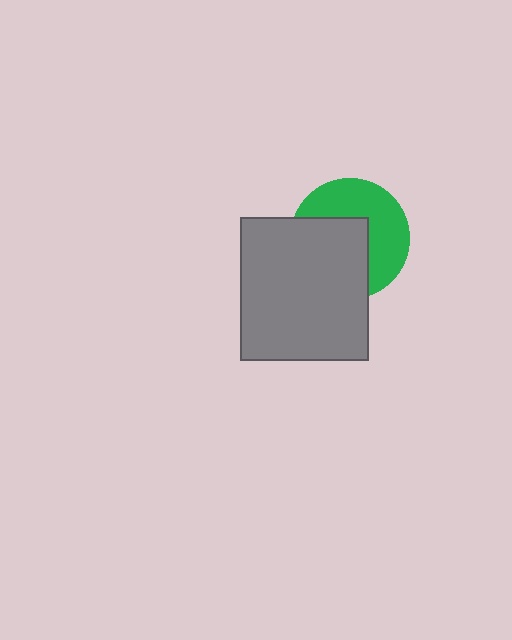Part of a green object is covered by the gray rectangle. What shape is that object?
It is a circle.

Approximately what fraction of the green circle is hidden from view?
Roughly 50% of the green circle is hidden behind the gray rectangle.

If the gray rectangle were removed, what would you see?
You would see the complete green circle.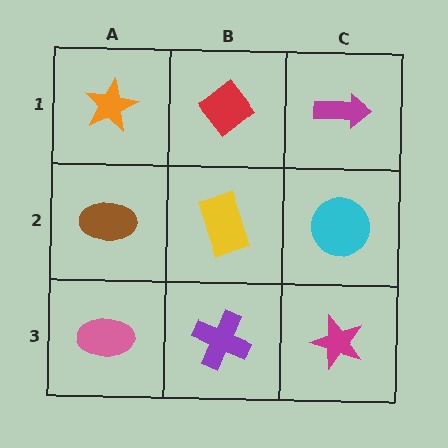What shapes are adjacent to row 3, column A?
A brown ellipse (row 2, column A), a purple cross (row 3, column B).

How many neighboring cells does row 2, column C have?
3.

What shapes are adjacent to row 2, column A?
An orange star (row 1, column A), a pink ellipse (row 3, column A), a yellow rectangle (row 2, column B).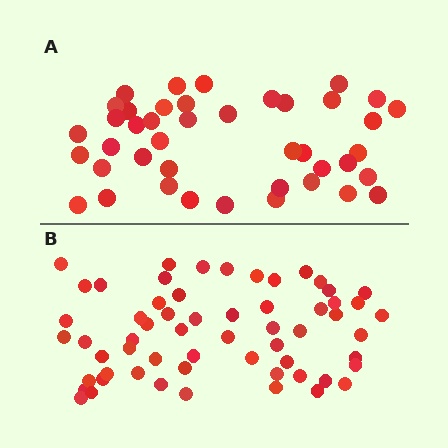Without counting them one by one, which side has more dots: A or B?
Region B (the bottom region) has more dots.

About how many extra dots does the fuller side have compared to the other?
Region B has approximately 20 more dots than region A.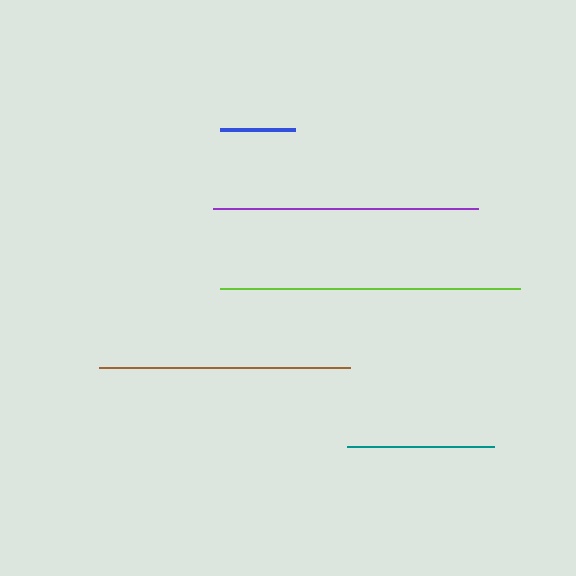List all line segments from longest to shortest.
From longest to shortest: lime, purple, brown, teal, blue.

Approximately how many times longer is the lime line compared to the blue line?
The lime line is approximately 4.0 times the length of the blue line.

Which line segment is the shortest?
The blue line is the shortest at approximately 75 pixels.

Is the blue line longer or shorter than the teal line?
The teal line is longer than the blue line.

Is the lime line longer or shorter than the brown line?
The lime line is longer than the brown line.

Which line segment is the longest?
The lime line is the longest at approximately 299 pixels.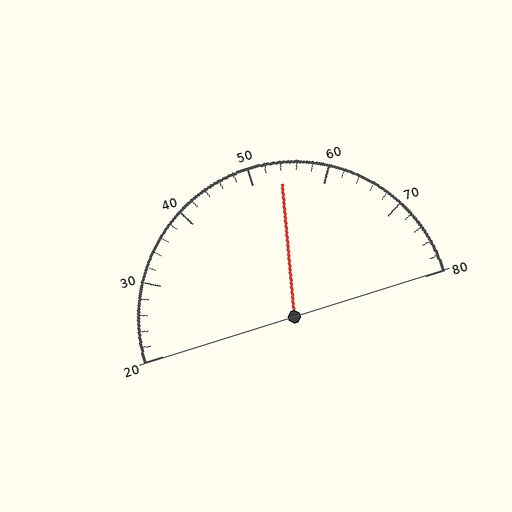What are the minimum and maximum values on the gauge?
The gauge ranges from 20 to 80.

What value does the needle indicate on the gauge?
The needle indicates approximately 54.